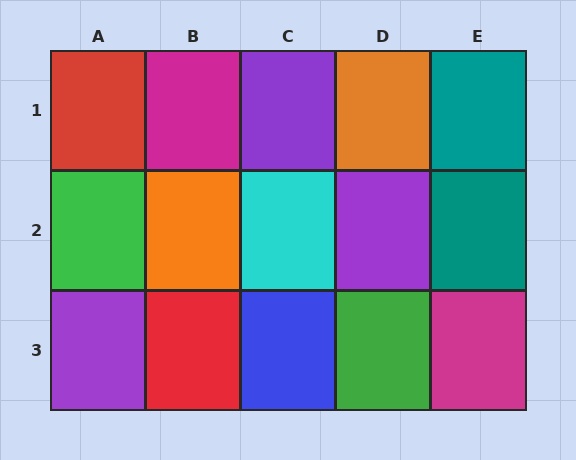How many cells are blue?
1 cell is blue.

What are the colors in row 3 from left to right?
Purple, red, blue, green, magenta.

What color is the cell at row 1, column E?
Teal.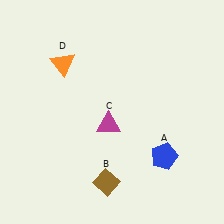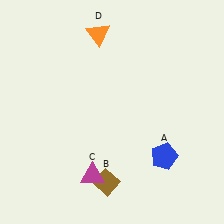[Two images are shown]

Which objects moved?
The objects that moved are: the magenta triangle (C), the orange triangle (D).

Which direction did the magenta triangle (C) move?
The magenta triangle (C) moved down.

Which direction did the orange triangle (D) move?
The orange triangle (D) moved right.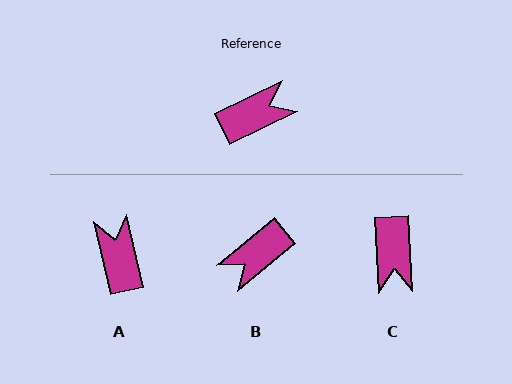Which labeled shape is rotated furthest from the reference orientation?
B, about 167 degrees away.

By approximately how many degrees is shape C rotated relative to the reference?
Approximately 113 degrees clockwise.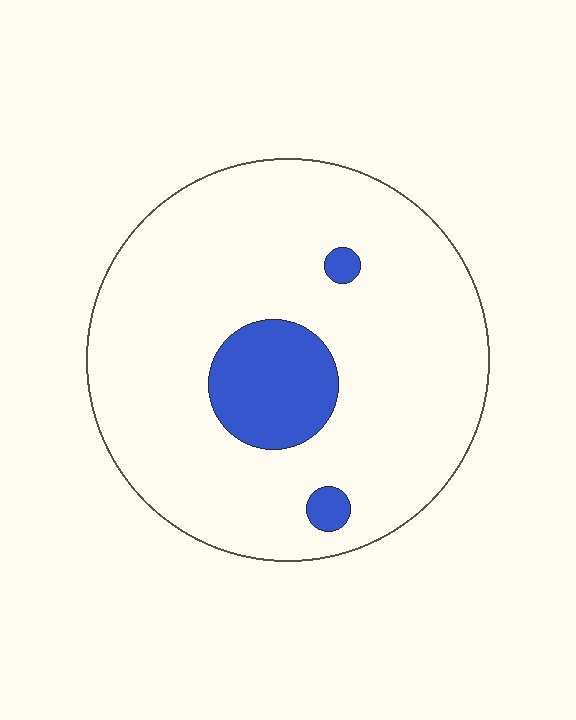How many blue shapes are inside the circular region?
3.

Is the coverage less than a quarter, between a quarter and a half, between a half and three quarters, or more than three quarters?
Less than a quarter.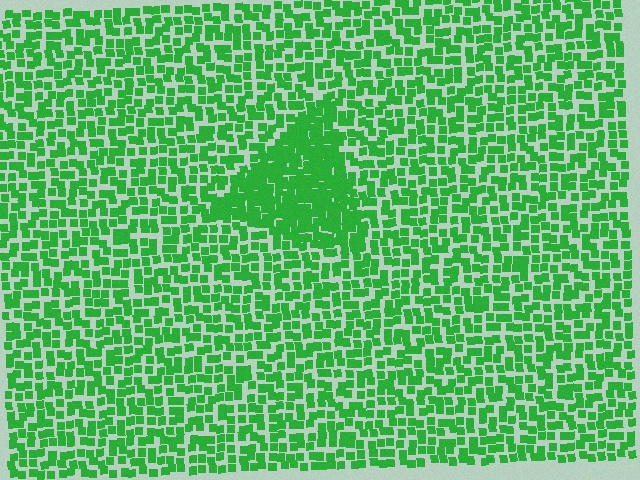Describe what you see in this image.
The image contains small green elements arranged at two different densities. A triangle-shaped region is visible where the elements are more densely packed than the surrounding area.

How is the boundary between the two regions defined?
The boundary is defined by a change in element density (approximately 1.9x ratio). All elements are the same color, size, and shape.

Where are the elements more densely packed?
The elements are more densely packed inside the triangle boundary.